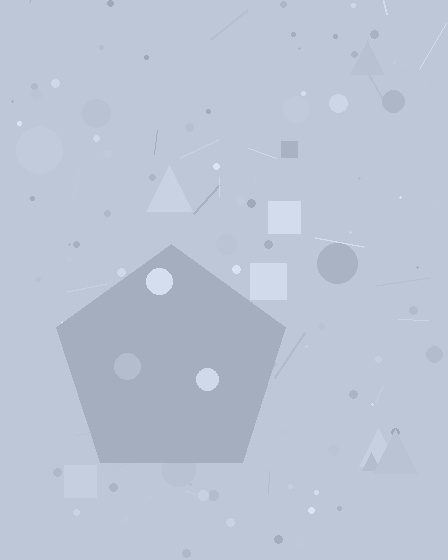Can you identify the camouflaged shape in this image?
The camouflaged shape is a pentagon.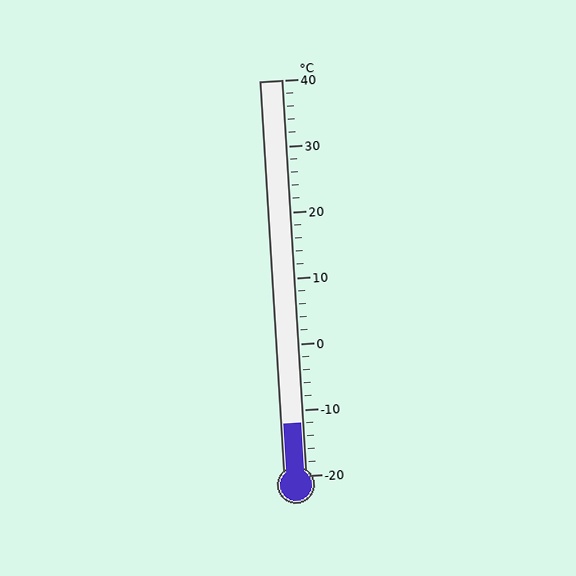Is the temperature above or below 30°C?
The temperature is below 30°C.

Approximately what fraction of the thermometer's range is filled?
The thermometer is filled to approximately 15% of its range.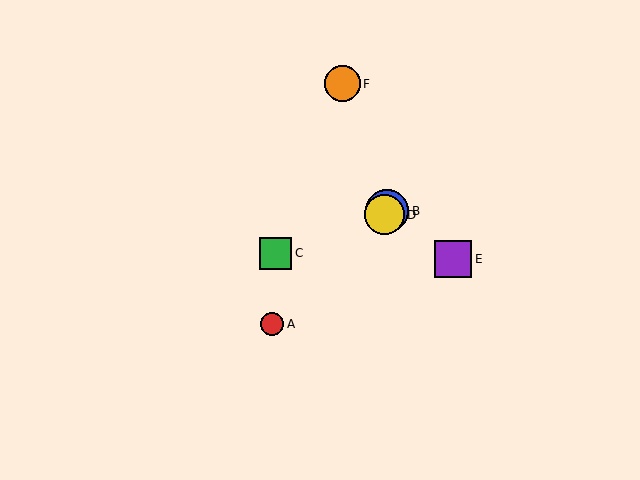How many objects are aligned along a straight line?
3 objects (A, B, D) are aligned along a straight line.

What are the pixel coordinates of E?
Object E is at (453, 259).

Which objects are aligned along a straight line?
Objects A, B, D are aligned along a straight line.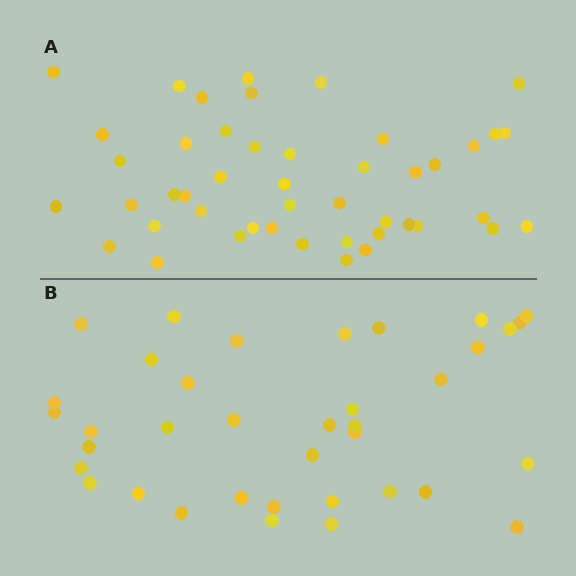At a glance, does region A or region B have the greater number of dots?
Region A (the top region) has more dots.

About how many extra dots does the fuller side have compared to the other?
Region A has roughly 8 or so more dots than region B.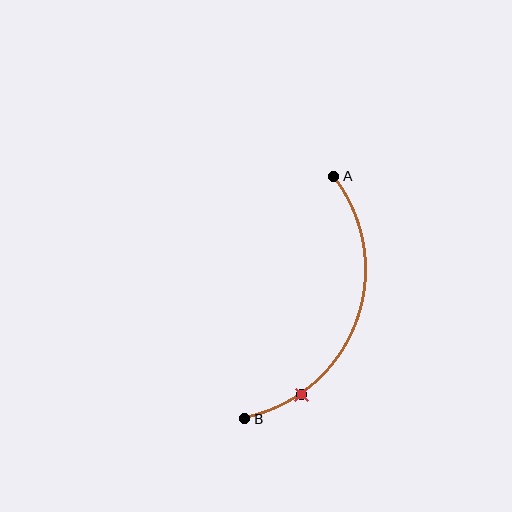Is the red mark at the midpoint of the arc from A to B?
No. The red mark lies on the arc but is closer to endpoint B. The arc midpoint would be at the point on the curve equidistant along the arc from both A and B.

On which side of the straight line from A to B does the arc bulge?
The arc bulges to the right of the straight line connecting A and B.